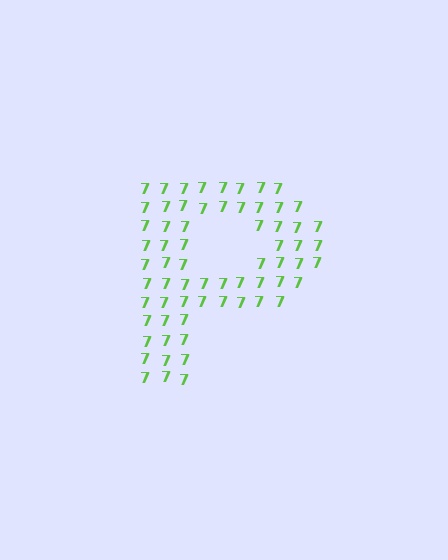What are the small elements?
The small elements are digit 7's.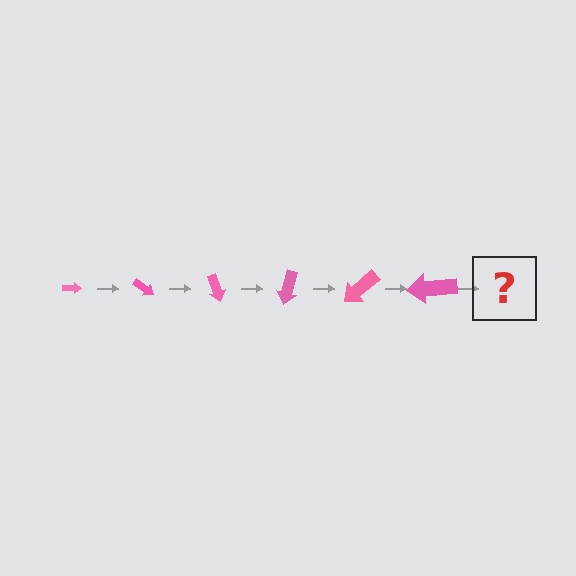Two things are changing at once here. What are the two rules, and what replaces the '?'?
The two rules are that the arrow grows larger each step and it rotates 35 degrees each step. The '?' should be an arrow, larger than the previous one and rotated 210 degrees from the start.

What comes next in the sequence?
The next element should be an arrow, larger than the previous one and rotated 210 degrees from the start.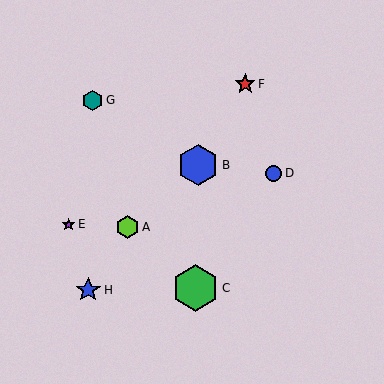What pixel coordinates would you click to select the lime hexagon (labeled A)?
Click at (128, 227) to select the lime hexagon A.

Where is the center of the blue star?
The center of the blue star is at (88, 290).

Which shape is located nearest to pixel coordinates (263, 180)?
The blue circle (labeled D) at (274, 174) is nearest to that location.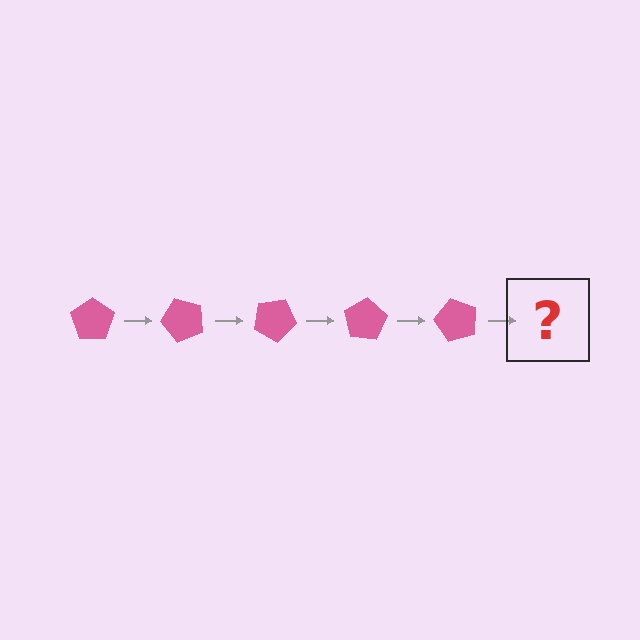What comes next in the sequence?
The next element should be a pink pentagon rotated 250 degrees.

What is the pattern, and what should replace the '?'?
The pattern is that the pentagon rotates 50 degrees each step. The '?' should be a pink pentagon rotated 250 degrees.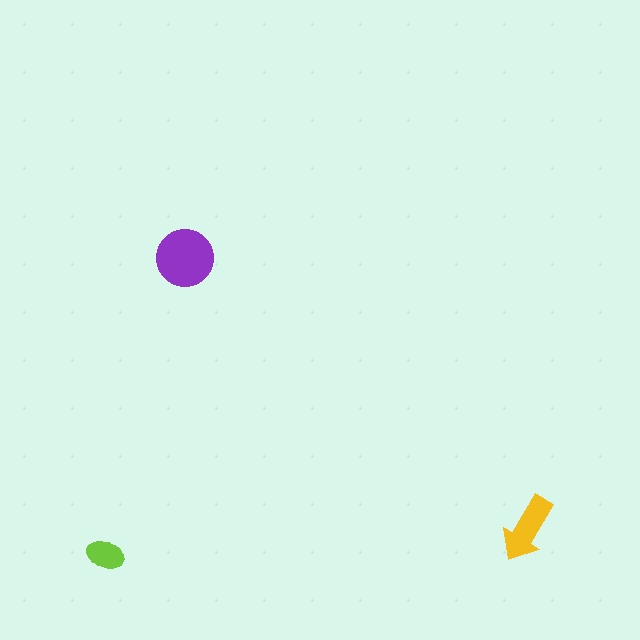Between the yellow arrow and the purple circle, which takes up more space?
The purple circle.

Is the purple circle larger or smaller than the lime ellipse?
Larger.